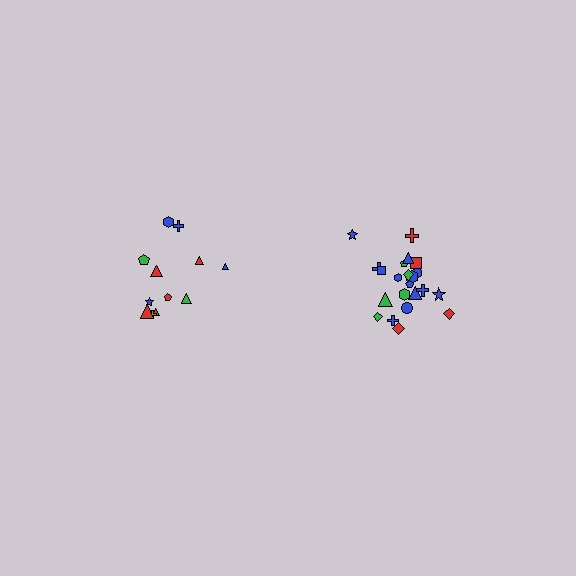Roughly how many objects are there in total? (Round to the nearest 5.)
Roughly 35 objects in total.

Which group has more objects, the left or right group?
The right group.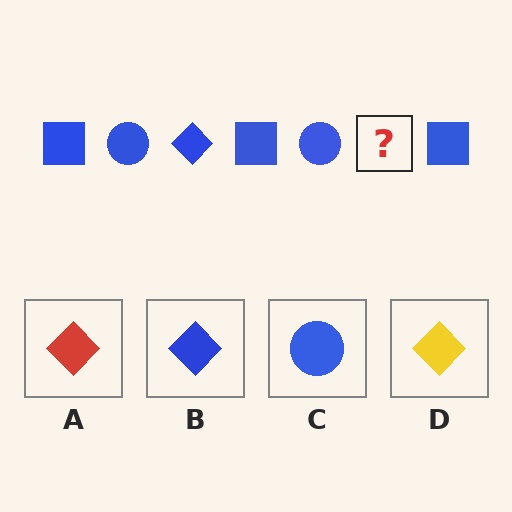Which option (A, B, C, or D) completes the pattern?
B.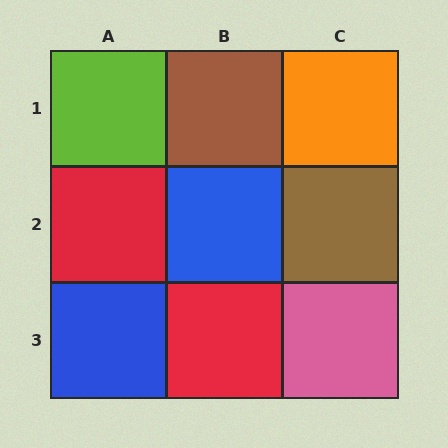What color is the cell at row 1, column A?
Lime.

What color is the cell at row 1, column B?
Brown.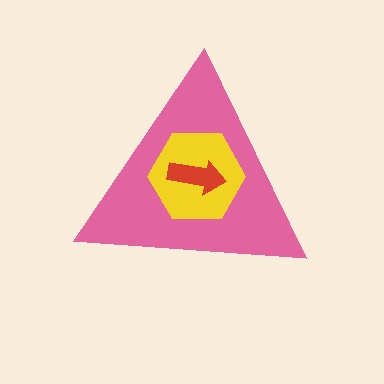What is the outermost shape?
The pink triangle.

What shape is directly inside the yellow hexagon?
The red arrow.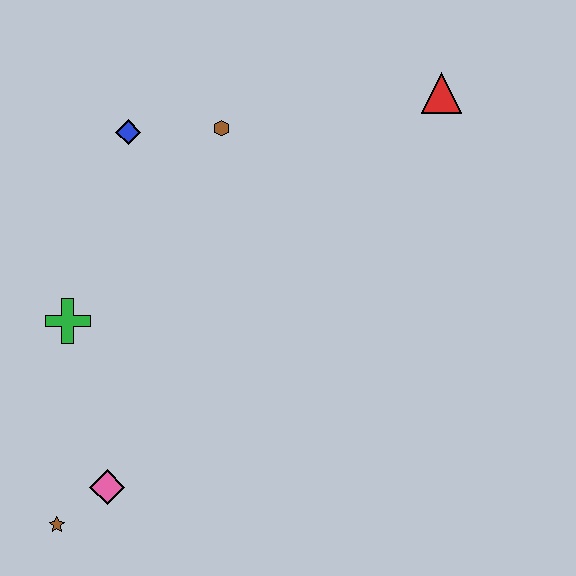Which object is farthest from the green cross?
The red triangle is farthest from the green cross.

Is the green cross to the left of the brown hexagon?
Yes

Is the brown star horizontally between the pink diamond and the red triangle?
No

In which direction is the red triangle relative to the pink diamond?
The red triangle is above the pink diamond.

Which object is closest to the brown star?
The pink diamond is closest to the brown star.